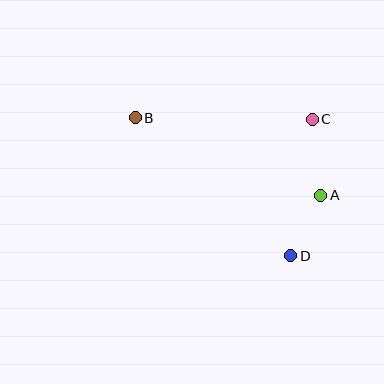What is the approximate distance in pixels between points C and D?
The distance between C and D is approximately 138 pixels.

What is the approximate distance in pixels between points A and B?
The distance between A and B is approximately 201 pixels.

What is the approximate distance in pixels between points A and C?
The distance between A and C is approximately 77 pixels.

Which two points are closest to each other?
Points A and D are closest to each other.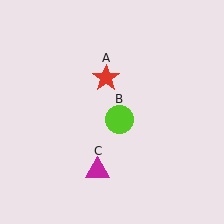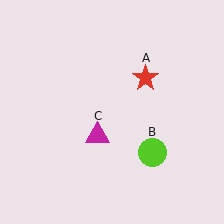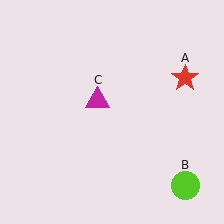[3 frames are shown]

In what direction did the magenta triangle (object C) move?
The magenta triangle (object C) moved up.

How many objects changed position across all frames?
3 objects changed position: red star (object A), lime circle (object B), magenta triangle (object C).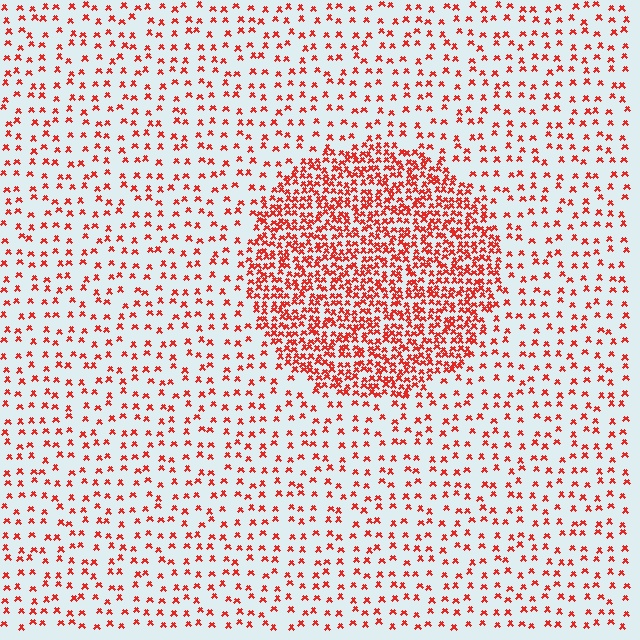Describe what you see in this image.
The image contains small red elements arranged at two different densities. A circle-shaped region is visible where the elements are more densely packed than the surrounding area.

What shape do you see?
I see a circle.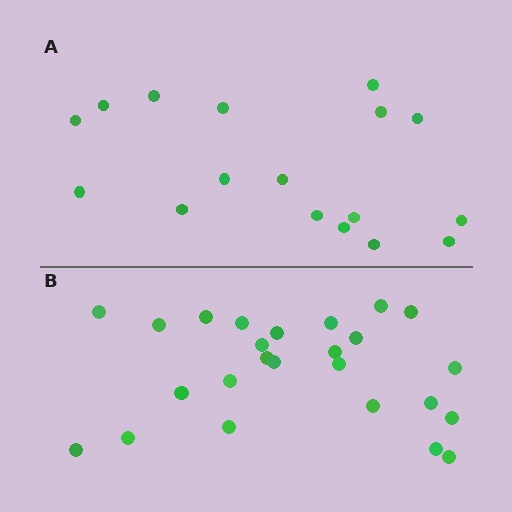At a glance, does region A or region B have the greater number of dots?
Region B (the bottom region) has more dots.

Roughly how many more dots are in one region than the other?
Region B has roughly 8 or so more dots than region A.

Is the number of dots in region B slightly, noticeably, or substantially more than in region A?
Region B has substantially more. The ratio is roughly 1.5 to 1.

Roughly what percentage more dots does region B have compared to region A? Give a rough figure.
About 45% more.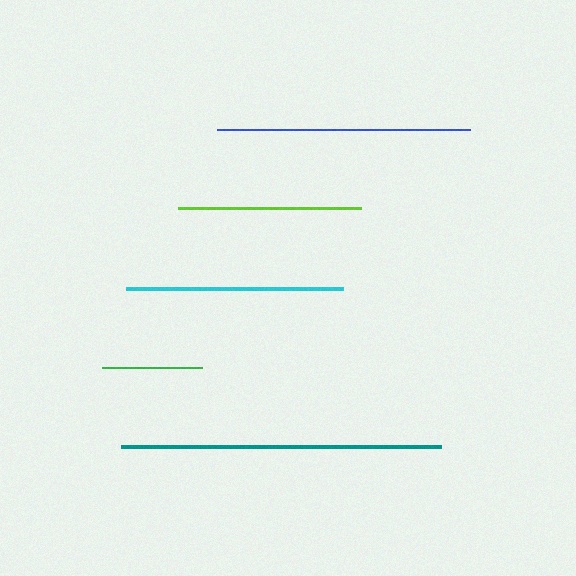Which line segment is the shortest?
The green line is the shortest at approximately 100 pixels.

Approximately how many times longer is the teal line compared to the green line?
The teal line is approximately 3.2 times the length of the green line.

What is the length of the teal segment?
The teal segment is approximately 320 pixels long.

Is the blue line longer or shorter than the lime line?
The blue line is longer than the lime line.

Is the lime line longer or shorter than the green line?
The lime line is longer than the green line.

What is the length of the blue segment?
The blue segment is approximately 253 pixels long.